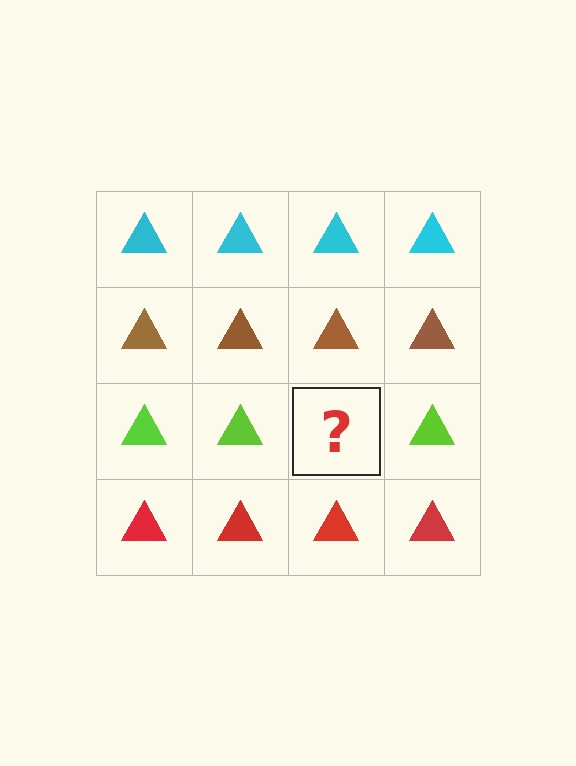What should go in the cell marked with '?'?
The missing cell should contain a lime triangle.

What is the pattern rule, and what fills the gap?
The rule is that each row has a consistent color. The gap should be filled with a lime triangle.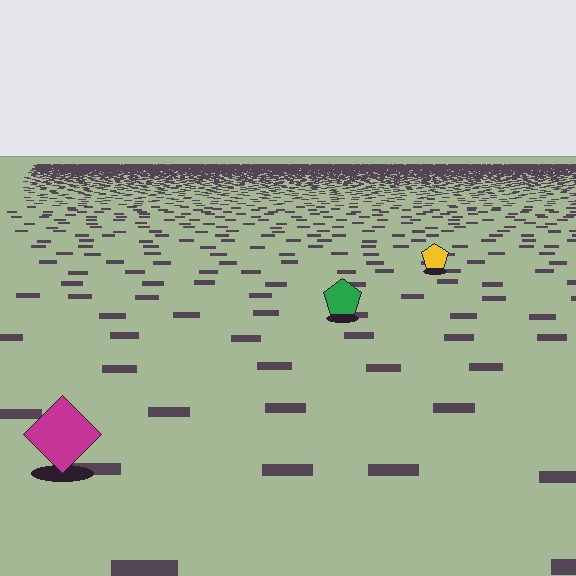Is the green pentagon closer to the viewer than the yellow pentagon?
Yes. The green pentagon is closer — you can tell from the texture gradient: the ground texture is coarser near it.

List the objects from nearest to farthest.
From nearest to farthest: the magenta diamond, the green pentagon, the yellow pentagon.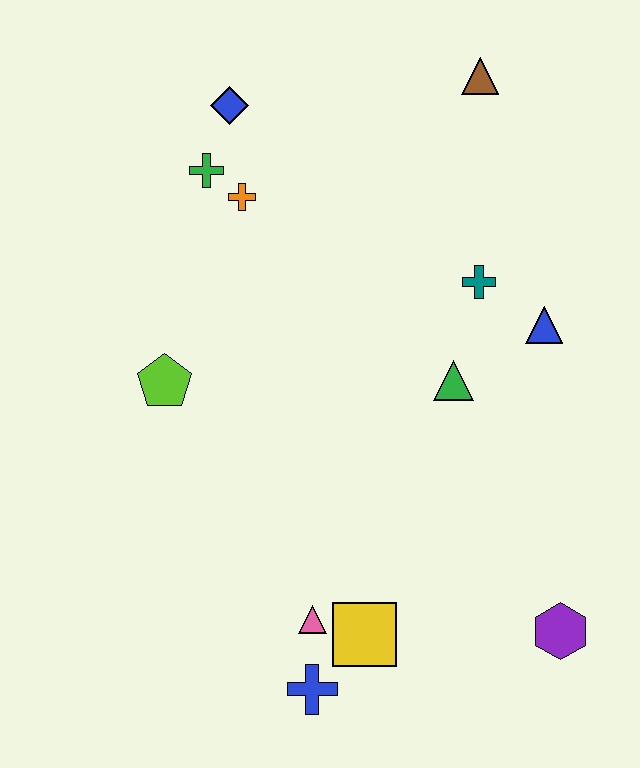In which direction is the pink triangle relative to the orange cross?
The pink triangle is below the orange cross.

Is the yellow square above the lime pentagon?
No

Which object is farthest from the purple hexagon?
The blue diamond is farthest from the purple hexagon.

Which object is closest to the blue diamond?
The green cross is closest to the blue diamond.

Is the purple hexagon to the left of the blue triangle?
No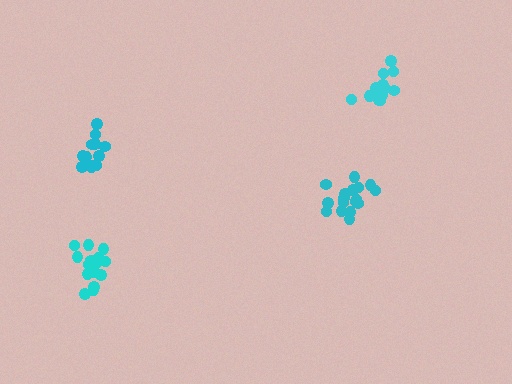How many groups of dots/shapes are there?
There are 4 groups.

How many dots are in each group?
Group 1: 16 dots, Group 2: 12 dots, Group 3: 17 dots, Group 4: 14 dots (59 total).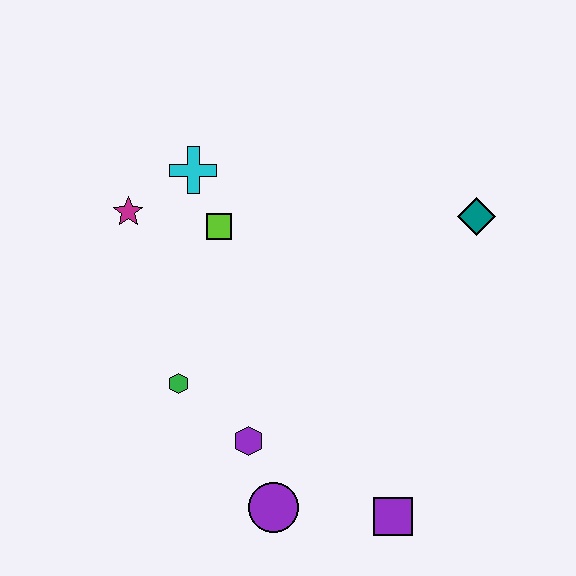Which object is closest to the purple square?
The purple circle is closest to the purple square.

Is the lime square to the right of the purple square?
No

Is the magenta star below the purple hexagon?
No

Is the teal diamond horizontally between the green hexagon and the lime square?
No